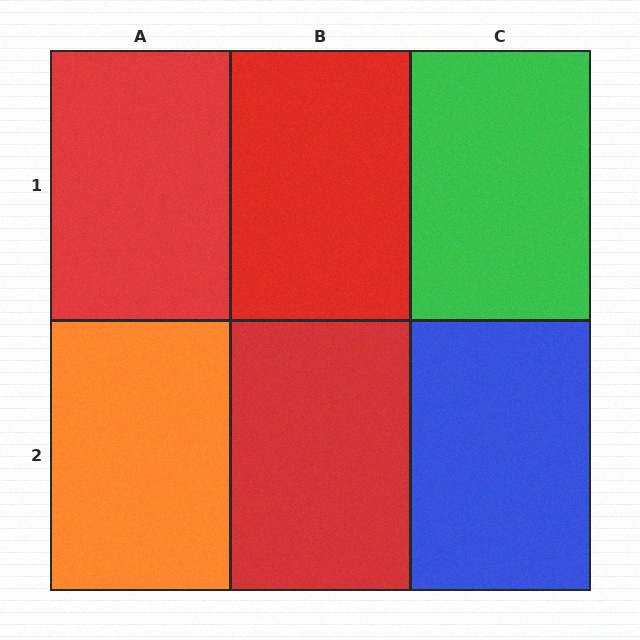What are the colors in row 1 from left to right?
Red, red, green.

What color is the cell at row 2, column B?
Red.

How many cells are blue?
1 cell is blue.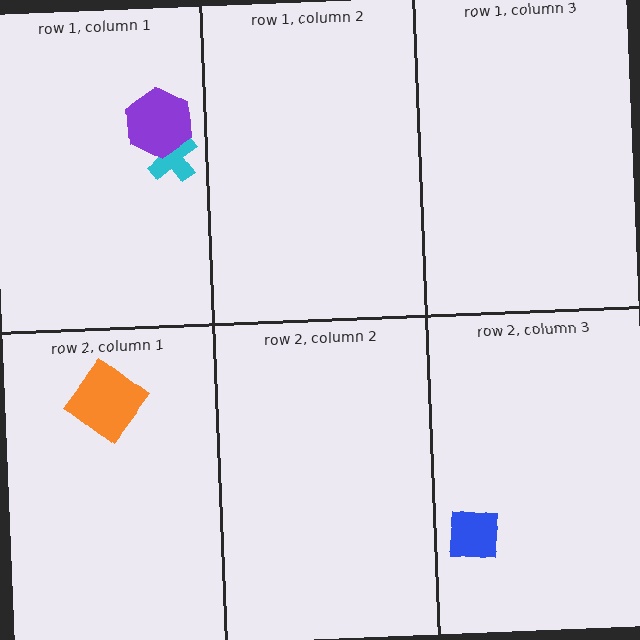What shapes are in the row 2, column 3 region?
The blue square.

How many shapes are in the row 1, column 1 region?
2.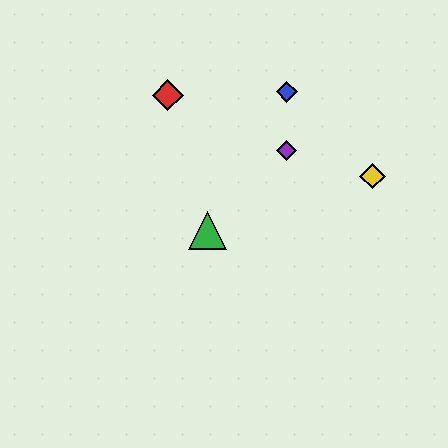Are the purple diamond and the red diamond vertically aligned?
No, the purple diamond is at x≈287 and the red diamond is at x≈168.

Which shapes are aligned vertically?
The blue diamond, the purple diamond are aligned vertically.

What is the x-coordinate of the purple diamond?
The purple diamond is at x≈287.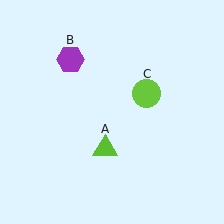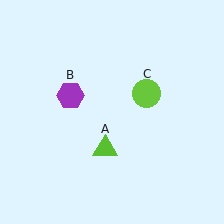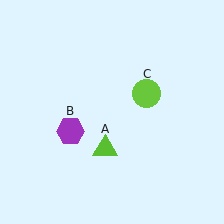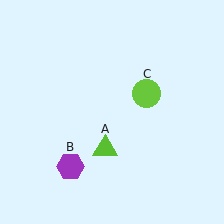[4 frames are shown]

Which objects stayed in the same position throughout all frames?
Lime triangle (object A) and lime circle (object C) remained stationary.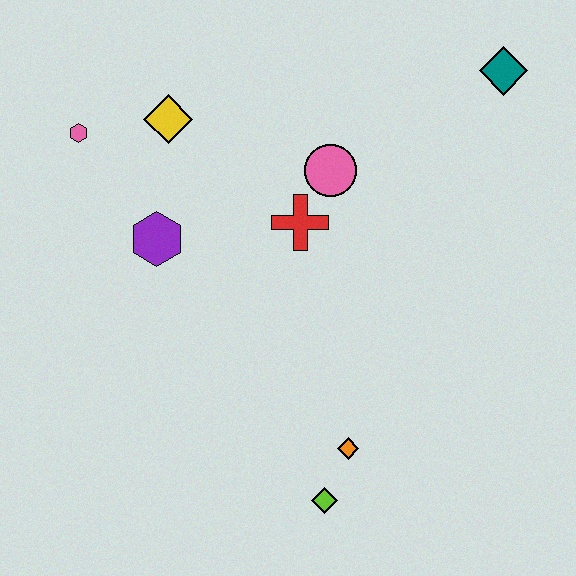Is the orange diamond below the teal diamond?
Yes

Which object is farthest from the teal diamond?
The lime diamond is farthest from the teal diamond.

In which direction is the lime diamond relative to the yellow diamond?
The lime diamond is below the yellow diamond.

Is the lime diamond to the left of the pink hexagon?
No